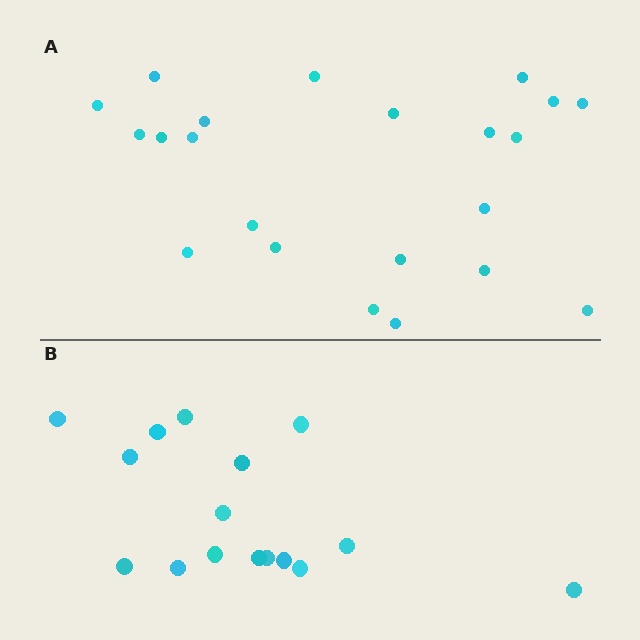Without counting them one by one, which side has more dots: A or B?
Region A (the top region) has more dots.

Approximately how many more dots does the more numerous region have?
Region A has about 6 more dots than region B.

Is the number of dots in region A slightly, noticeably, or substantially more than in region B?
Region A has noticeably more, but not dramatically so. The ratio is roughly 1.4 to 1.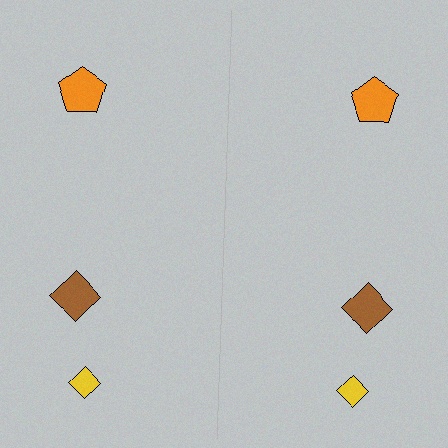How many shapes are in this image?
There are 6 shapes in this image.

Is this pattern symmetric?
Yes, this pattern has bilateral (reflection) symmetry.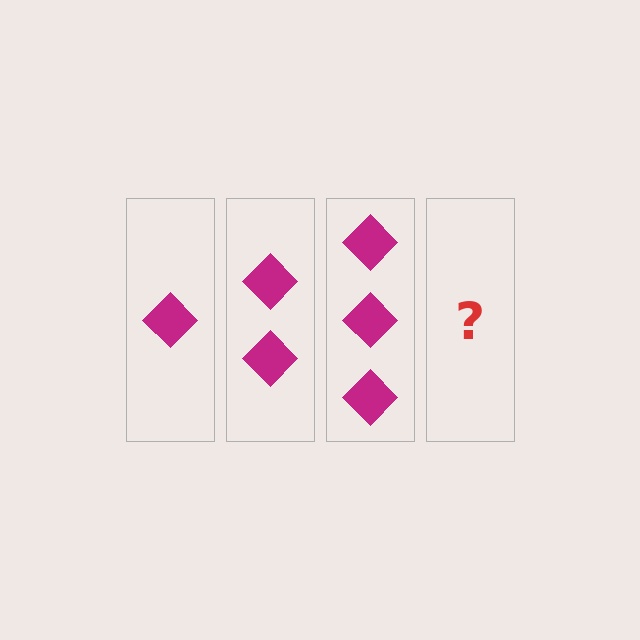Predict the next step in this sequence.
The next step is 4 diamonds.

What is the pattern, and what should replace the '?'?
The pattern is that each step adds one more diamond. The '?' should be 4 diamonds.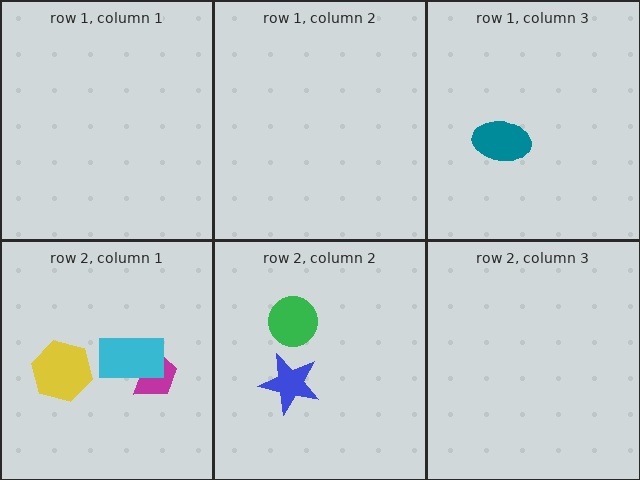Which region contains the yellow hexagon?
The row 2, column 1 region.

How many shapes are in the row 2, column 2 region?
2.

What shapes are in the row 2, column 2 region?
The green circle, the blue star.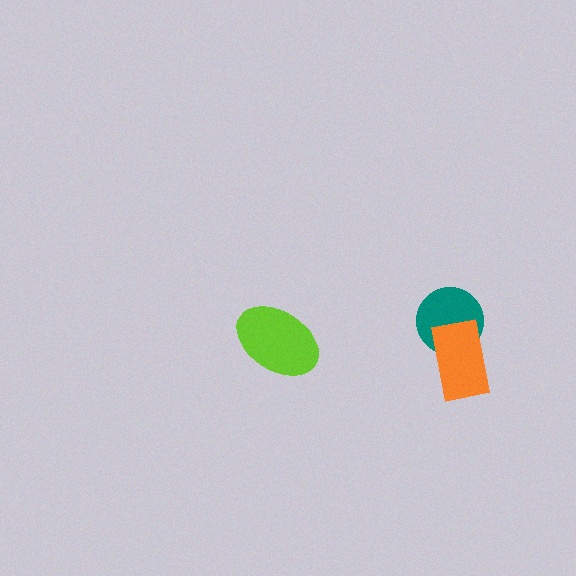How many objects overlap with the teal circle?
1 object overlaps with the teal circle.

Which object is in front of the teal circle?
The orange rectangle is in front of the teal circle.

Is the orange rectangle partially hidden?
No, no other shape covers it.